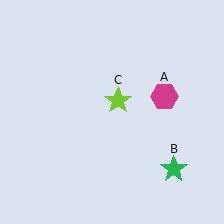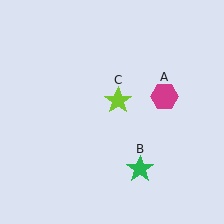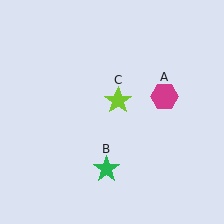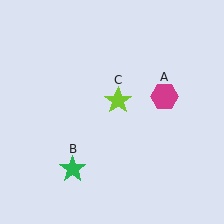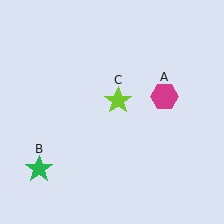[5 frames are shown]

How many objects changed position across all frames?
1 object changed position: green star (object B).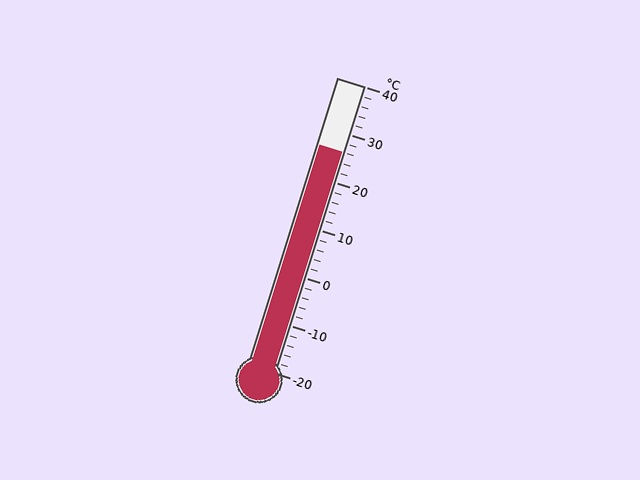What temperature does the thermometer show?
The thermometer shows approximately 26°C.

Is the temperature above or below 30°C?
The temperature is below 30°C.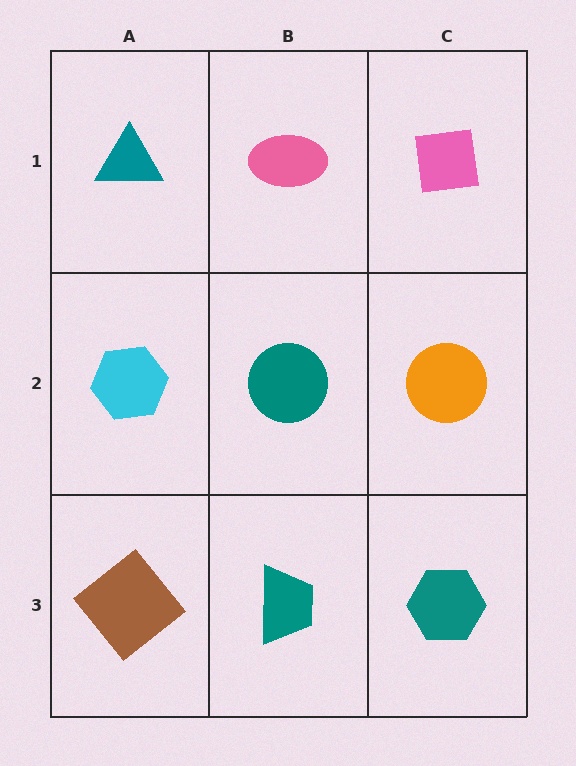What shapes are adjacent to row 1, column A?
A cyan hexagon (row 2, column A), a pink ellipse (row 1, column B).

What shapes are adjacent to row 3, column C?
An orange circle (row 2, column C), a teal trapezoid (row 3, column B).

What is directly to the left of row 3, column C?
A teal trapezoid.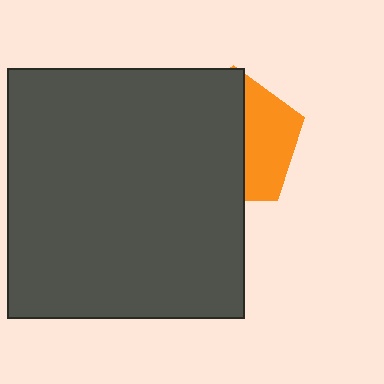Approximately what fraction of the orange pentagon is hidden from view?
Roughly 62% of the orange pentagon is hidden behind the dark gray rectangle.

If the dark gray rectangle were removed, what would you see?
You would see the complete orange pentagon.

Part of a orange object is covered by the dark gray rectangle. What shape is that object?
It is a pentagon.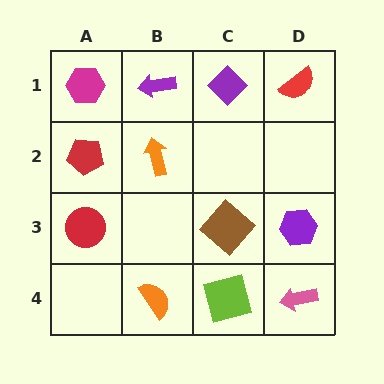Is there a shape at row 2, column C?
No, that cell is empty.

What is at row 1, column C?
A purple diamond.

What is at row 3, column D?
A purple hexagon.